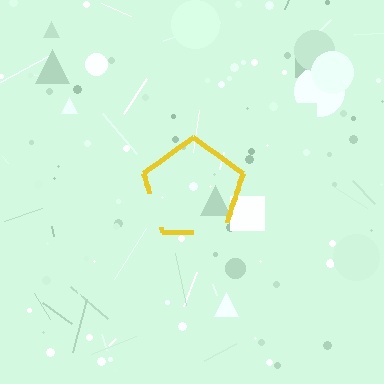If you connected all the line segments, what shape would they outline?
They would outline a pentagon.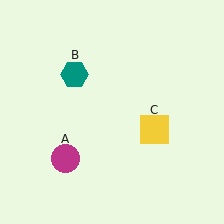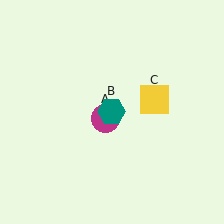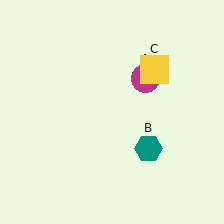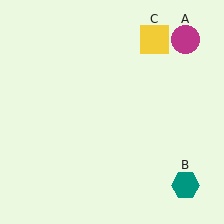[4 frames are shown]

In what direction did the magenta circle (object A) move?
The magenta circle (object A) moved up and to the right.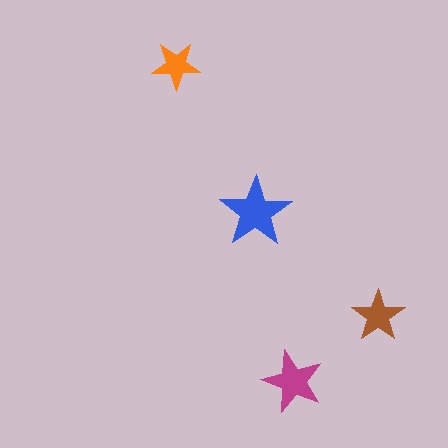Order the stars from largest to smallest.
the blue one, the magenta one, the brown one, the orange one.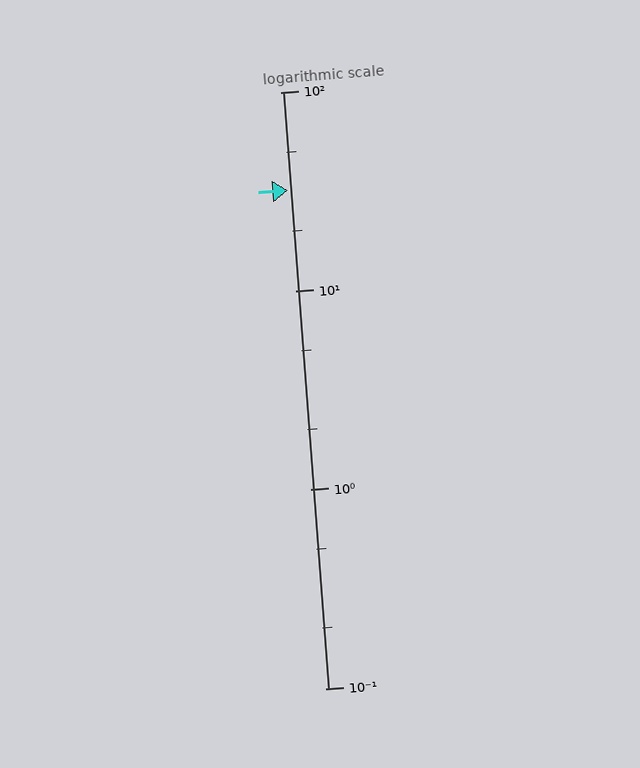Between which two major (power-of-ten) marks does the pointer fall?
The pointer is between 10 and 100.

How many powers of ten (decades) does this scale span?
The scale spans 3 decades, from 0.1 to 100.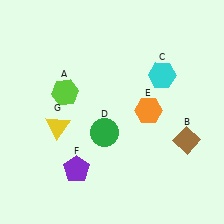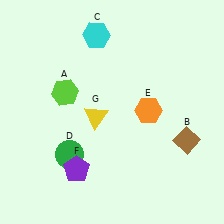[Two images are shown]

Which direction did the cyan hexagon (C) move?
The cyan hexagon (C) moved left.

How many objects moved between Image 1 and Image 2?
3 objects moved between the two images.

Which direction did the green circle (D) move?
The green circle (D) moved left.